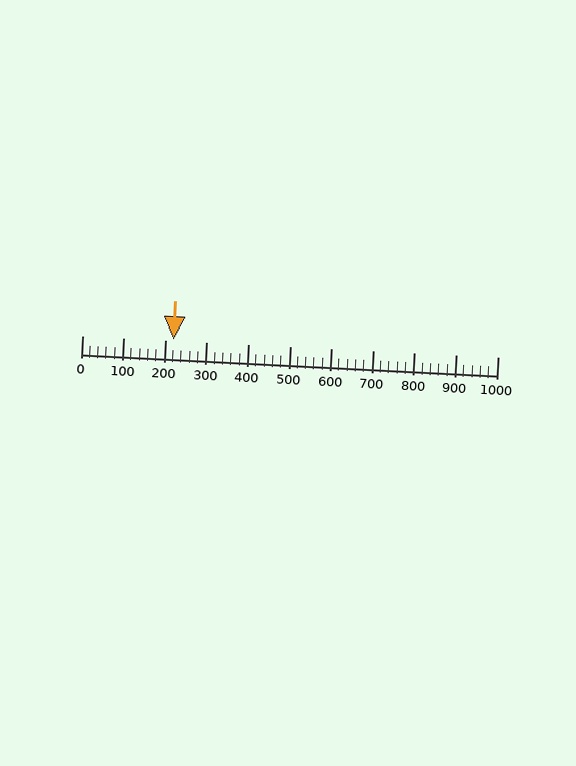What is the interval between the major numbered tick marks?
The major tick marks are spaced 100 units apart.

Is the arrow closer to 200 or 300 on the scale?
The arrow is closer to 200.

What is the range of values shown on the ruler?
The ruler shows values from 0 to 1000.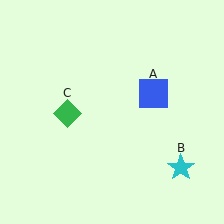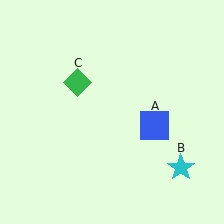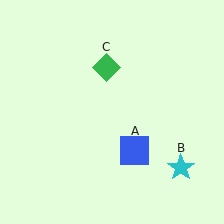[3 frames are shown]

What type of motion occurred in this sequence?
The blue square (object A), green diamond (object C) rotated clockwise around the center of the scene.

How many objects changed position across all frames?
2 objects changed position: blue square (object A), green diamond (object C).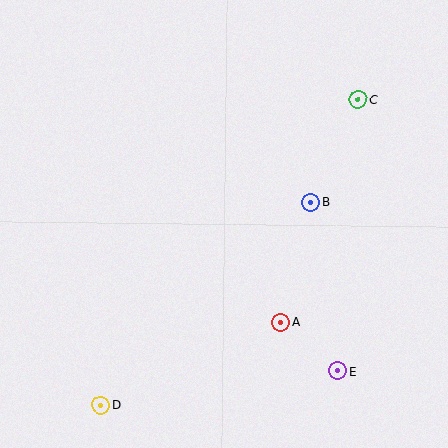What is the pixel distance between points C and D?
The distance between C and D is 400 pixels.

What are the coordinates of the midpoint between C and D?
The midpoint between C and D is at (229, 252).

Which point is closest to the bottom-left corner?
Point D is closest to the bottom-left corner.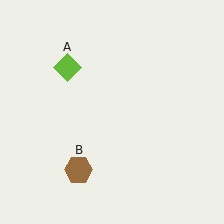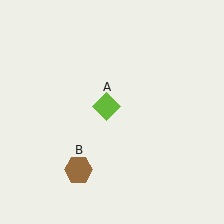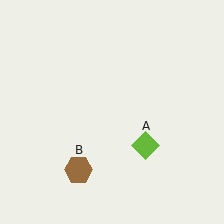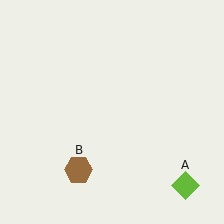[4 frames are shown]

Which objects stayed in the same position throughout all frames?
Brown hexagon (object B) remained stationary.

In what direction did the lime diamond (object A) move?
The lime diamond (object A) moved down and to the right.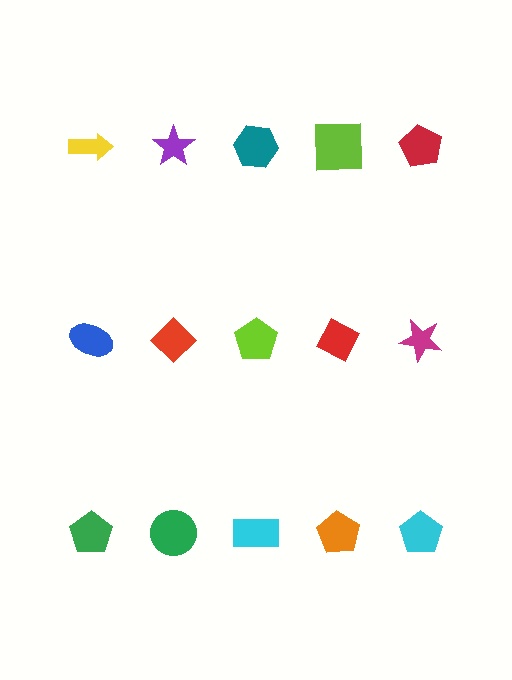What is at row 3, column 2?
A green circle.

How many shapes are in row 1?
5 shapes.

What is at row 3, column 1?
A green pentagon.